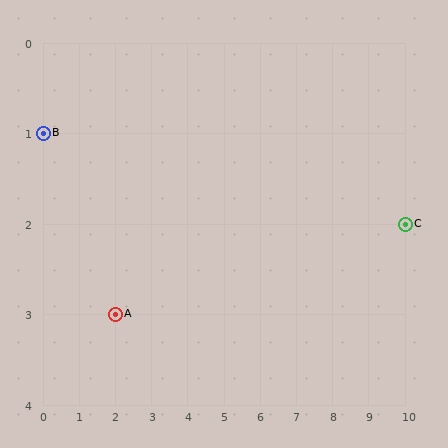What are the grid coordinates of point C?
Point C is at grid coordinates (10, 2).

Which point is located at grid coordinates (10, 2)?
Point C is at (10, 2).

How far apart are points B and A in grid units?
Points B and A are 2 columns and 2 rows apart (about 2.8 grid units diagonally).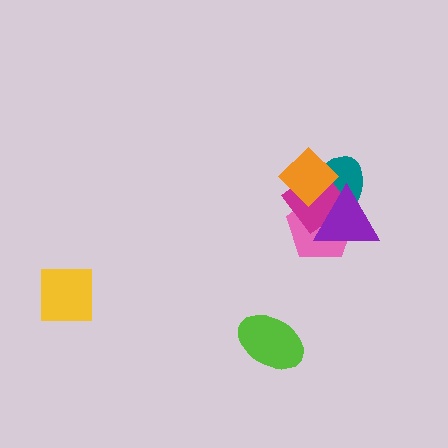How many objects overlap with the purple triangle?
4 objects overlap with the purple triangle.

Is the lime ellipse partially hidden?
No, no other shape covers it.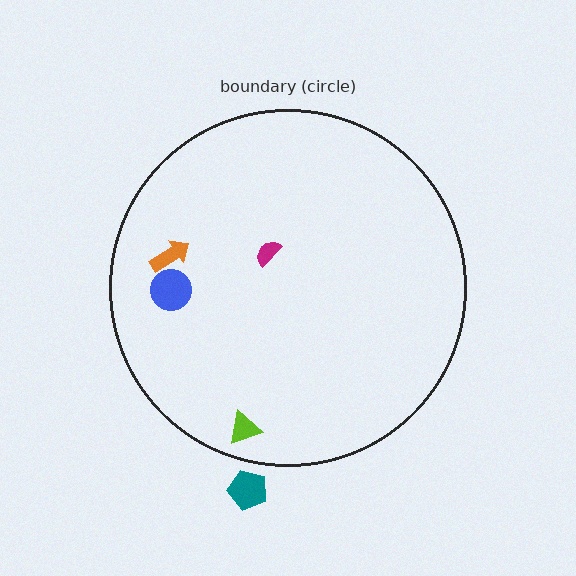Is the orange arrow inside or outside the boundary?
Inside.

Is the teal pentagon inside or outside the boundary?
Outside.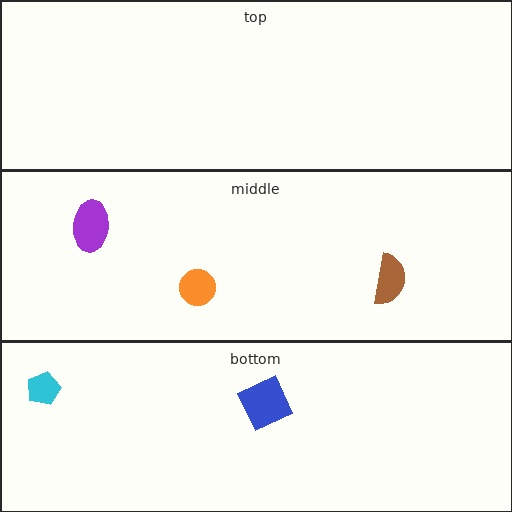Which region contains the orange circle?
The middle region.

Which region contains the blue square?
The bottom region.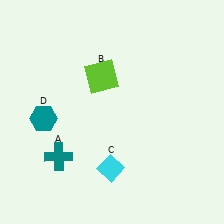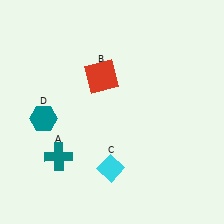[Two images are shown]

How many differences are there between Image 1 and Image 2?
There is 1 difference between the two images.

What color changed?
The square (B) changed from lime in Image 1 to red in Image 2.